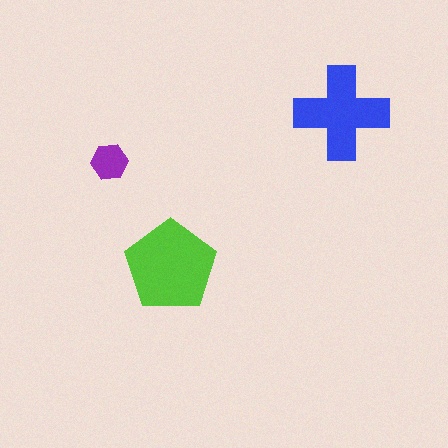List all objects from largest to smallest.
The lime pentagon, the blue cross, the purple hexagon.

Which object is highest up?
The blue cross is topmost.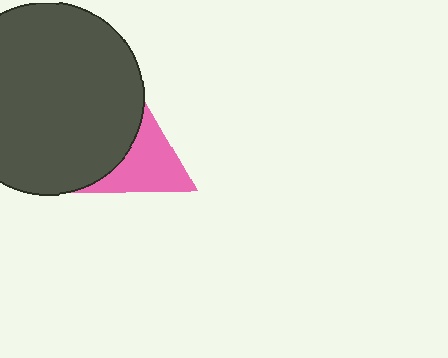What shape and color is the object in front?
The object in front is a dark gray circle.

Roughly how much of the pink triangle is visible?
About half of it is visible (roughly 54%).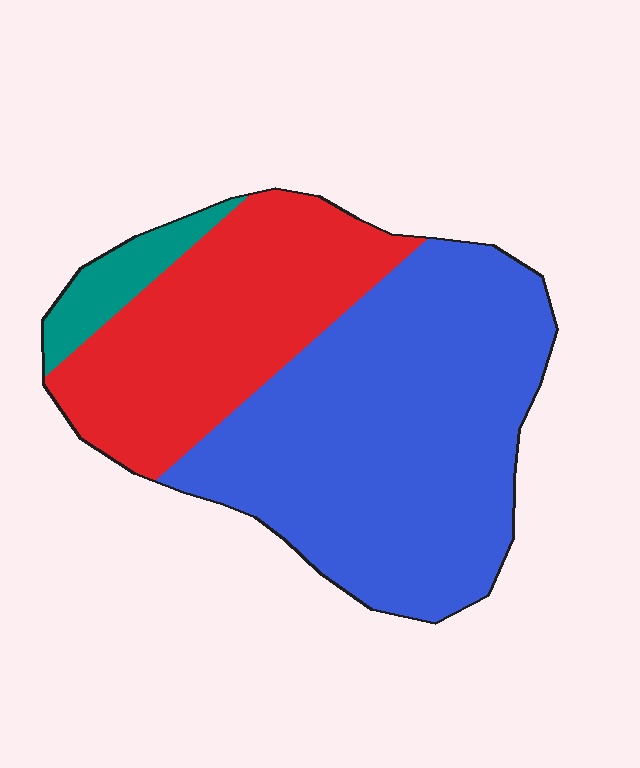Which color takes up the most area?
Blue, at roughly 60%.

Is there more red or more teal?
Red.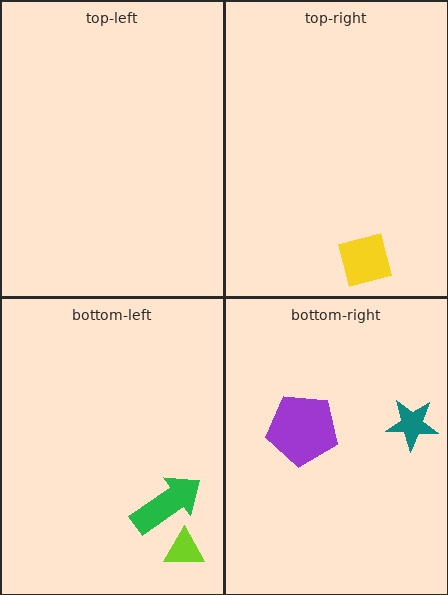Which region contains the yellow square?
The top-right region.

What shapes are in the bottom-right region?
The teal star, the purple pentagon.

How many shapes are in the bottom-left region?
2.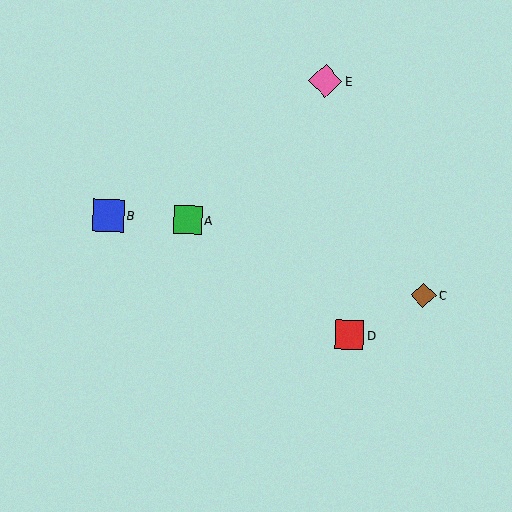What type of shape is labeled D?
Shape D is a red square.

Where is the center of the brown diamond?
The center of the brown diamond is at (423, 295).